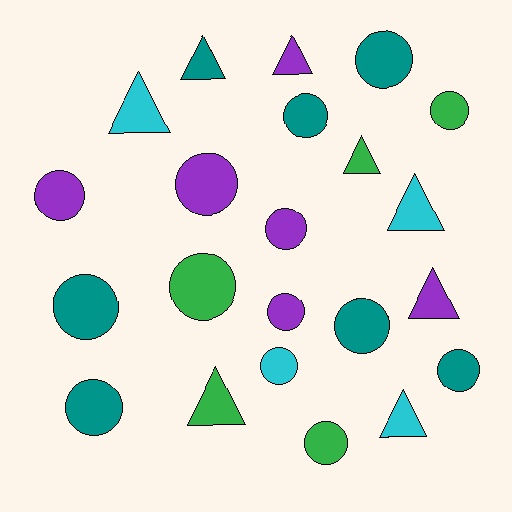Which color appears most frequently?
Teal, with 7 objects.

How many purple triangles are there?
There are 2 purple triangles.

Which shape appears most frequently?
Circle, with 14 objects.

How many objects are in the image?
There are 22 objects.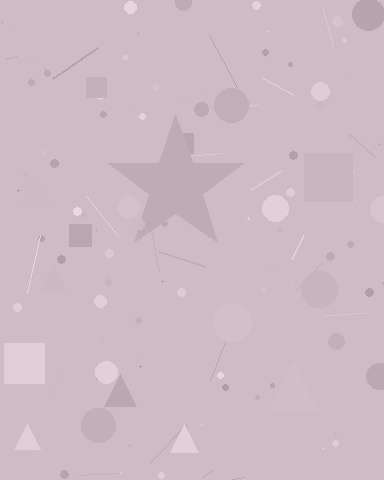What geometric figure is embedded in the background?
A star is embedded in the background.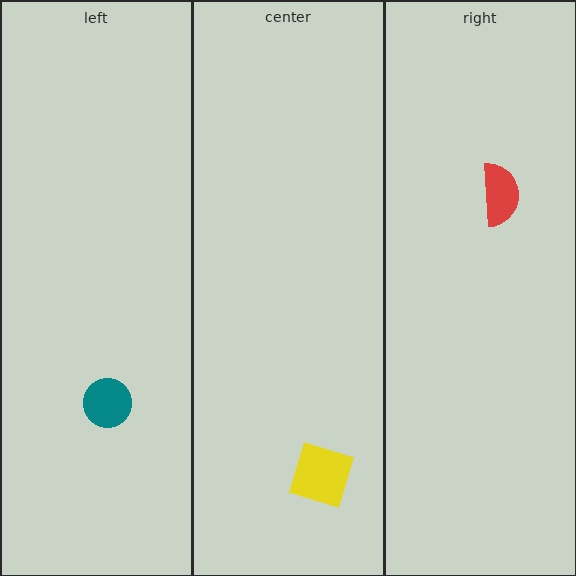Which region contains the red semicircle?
The right region.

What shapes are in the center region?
The yellow square.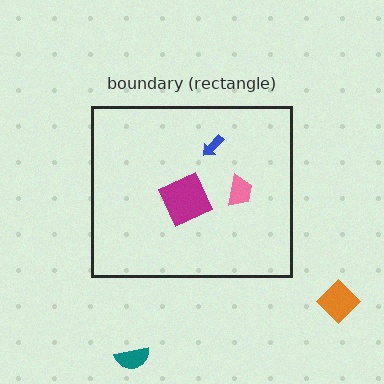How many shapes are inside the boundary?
3 inside, 2 outside.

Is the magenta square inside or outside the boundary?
Inside.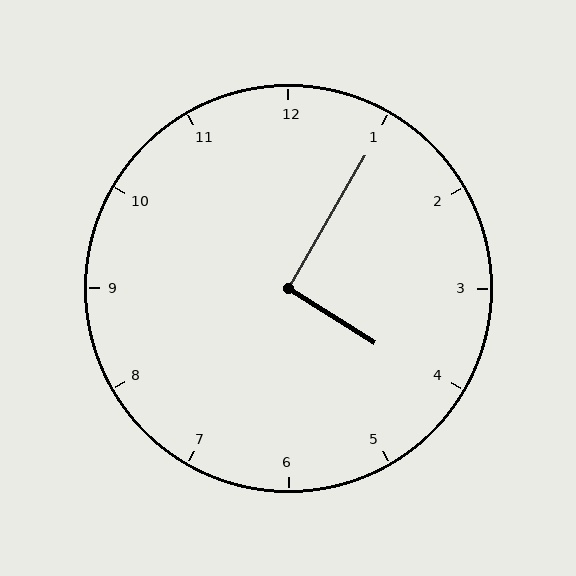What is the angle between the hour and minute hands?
Approximately 92 degrees.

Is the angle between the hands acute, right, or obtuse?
It is right.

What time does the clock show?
4:05.